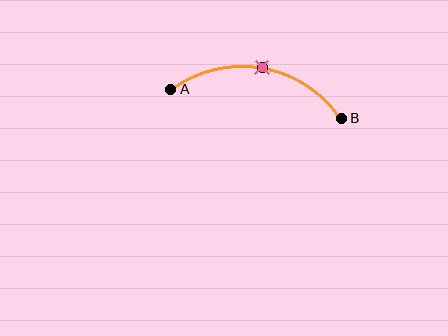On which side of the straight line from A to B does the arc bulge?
The arc bulges above the straight line connecting A and B.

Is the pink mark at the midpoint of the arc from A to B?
Yes. The pink mark lies on the arc at equal arc-length from both A and B — it is the arc midpoint.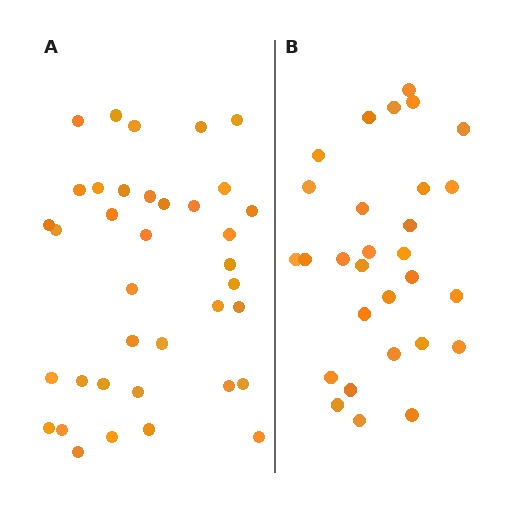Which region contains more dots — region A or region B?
Region A (the left region) has more dots.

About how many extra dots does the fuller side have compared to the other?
Region A has roughly 8 or so more dots than region B.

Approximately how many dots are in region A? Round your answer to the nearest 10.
About 40 dots. (The exact count is 37, which rounds to 40.)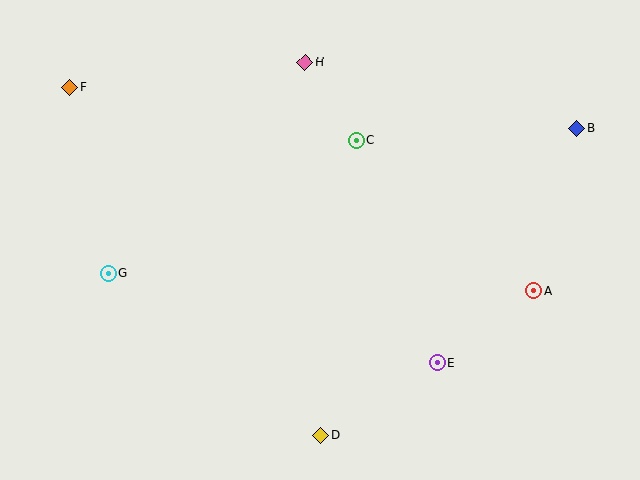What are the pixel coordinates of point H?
Point H is at (305, 62).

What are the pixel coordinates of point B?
Point B is at (577, 128).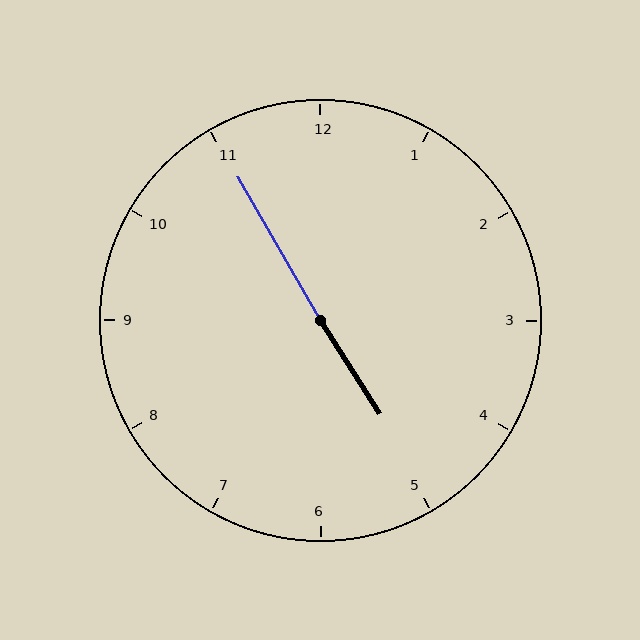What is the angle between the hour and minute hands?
Approximately 178 degrees.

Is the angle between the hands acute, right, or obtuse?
It is obtuse.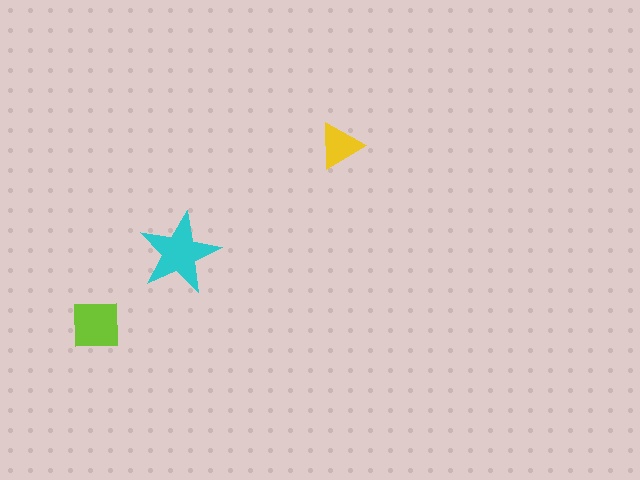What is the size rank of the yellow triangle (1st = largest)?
3rd.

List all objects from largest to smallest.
The cyan star, the lime square, the yellow triangle.